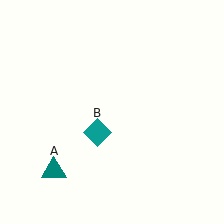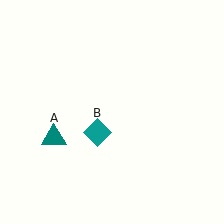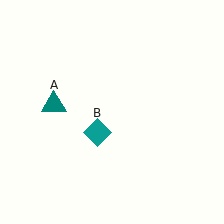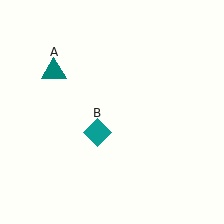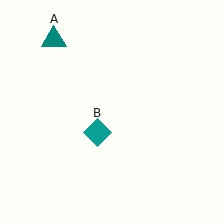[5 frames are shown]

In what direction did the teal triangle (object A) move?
The teal triangle (object A) moved up.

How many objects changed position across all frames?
1 object changed position: teal triangle (object A).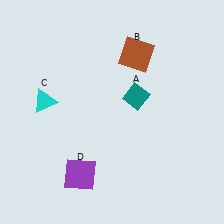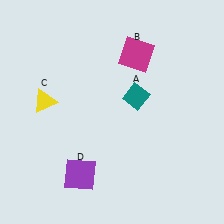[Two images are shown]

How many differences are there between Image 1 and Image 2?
There are 2 differences between the two images.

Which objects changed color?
B changed from brown to magenta. C changed from cyan to yellow.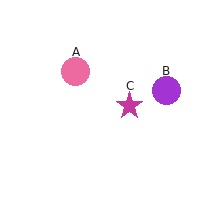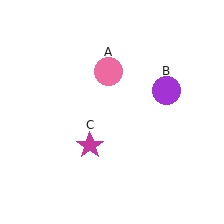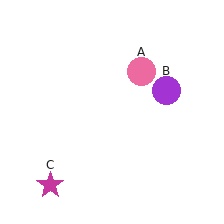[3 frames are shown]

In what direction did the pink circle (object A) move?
The pink circle (object A) moved right.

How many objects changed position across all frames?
2 objects changed position: pink circle (object A), magenta star (object C).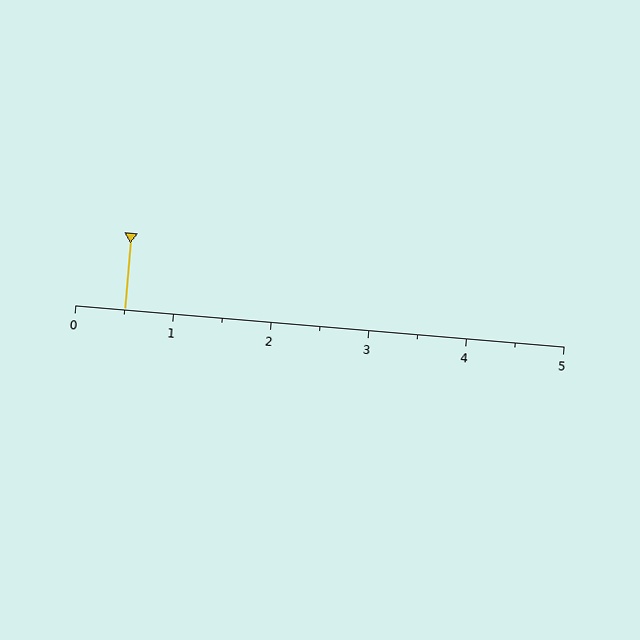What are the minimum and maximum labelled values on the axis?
The axis runs from 0 to 5.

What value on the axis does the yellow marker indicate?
The marker indicates approximately 0.5.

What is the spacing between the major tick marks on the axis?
The major ticks are spaced 1 apart.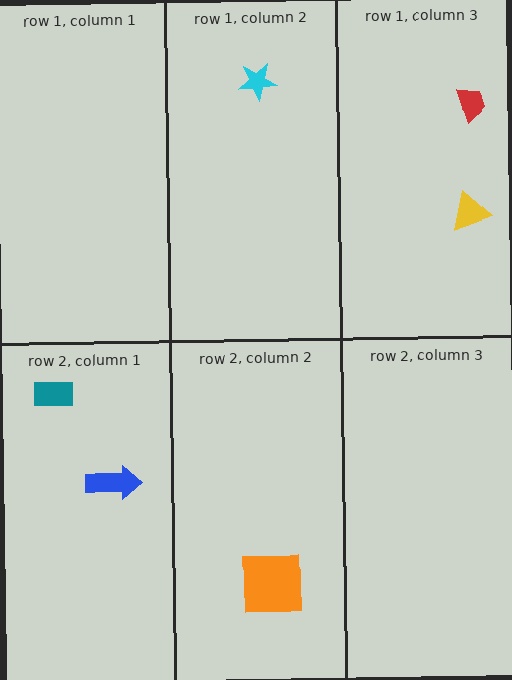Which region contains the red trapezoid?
The row 1, column 3 region.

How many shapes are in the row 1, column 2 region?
1.